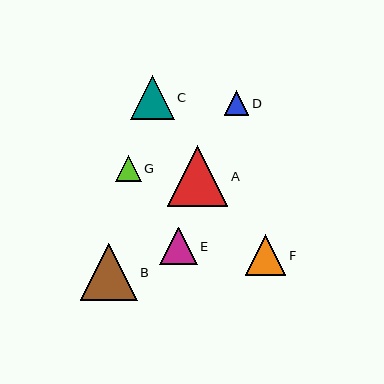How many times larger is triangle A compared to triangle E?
Triangle A is approximately 1.6 times the size of triangle E.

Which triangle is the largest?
Triangle A is the largest with a size of approximately 61 pixels.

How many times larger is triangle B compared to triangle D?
Triangle B is approximately 2.3 times the size of triangle D.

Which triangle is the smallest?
Triangle D is the smallest with a size of approximately 24 pixels.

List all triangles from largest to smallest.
From largest to smallest: A, B, C, F, E, G, D.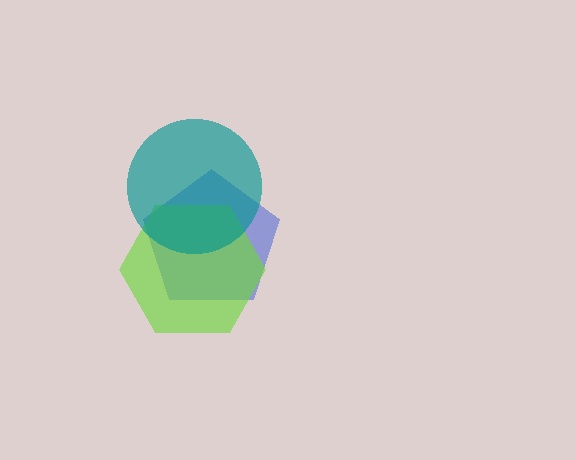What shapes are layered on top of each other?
The layered shapes are: a blue pentagon, a lime hexagon, a teal circle.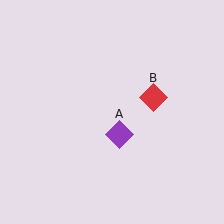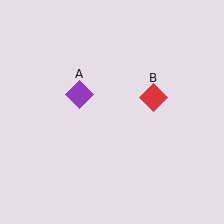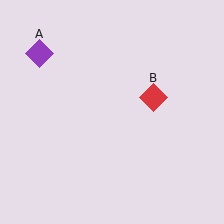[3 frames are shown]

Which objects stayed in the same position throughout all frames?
Red diamond (object B) remained stationary.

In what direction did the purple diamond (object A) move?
The purple diamond (object A) moved up and to the left.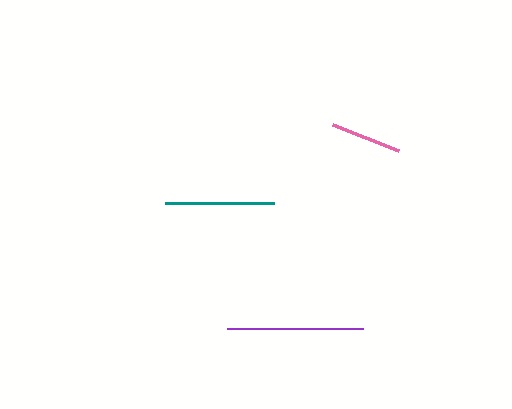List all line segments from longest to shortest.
From longest to shortest: purple, teal, pink.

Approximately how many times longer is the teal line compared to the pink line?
The teal line is approximately 1.5 times the length of the pink line.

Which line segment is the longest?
The purple line is the longest at approximately 135 pixels.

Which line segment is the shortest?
The pink line is the shortest at approximately 71 pixels.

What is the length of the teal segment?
The teal segment is approximately 109 pixels long.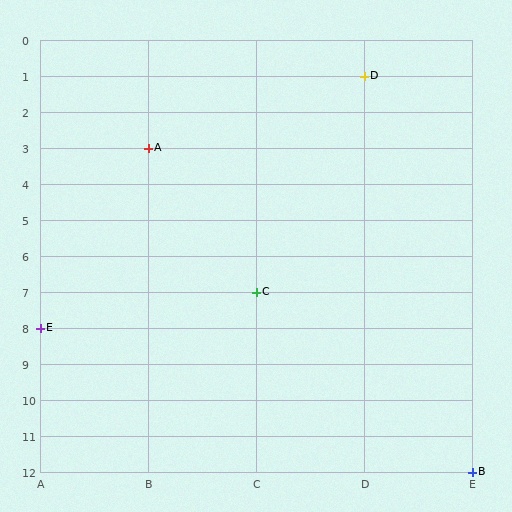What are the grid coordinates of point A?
Point A is at grid coordinates (B, 3).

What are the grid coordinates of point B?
Point B is at grid coordinates (E, 12).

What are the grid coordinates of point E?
Point E is at grid coordinates (A, 8).